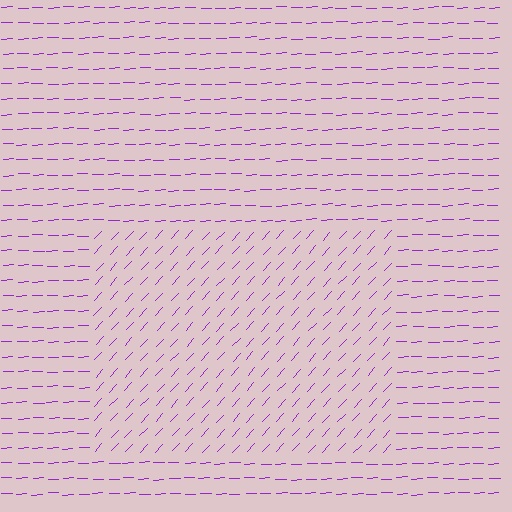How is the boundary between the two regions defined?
The boundary is defined purely by a change in line orientation (approximately 45 degrees difference). All lines are the same color and thickness.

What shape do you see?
I see a rectangle.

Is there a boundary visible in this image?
Yes, there is a texture boundary formed by a change in line orientation.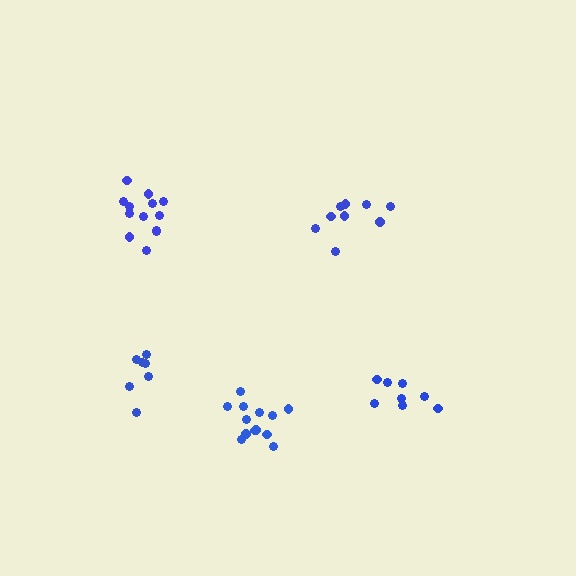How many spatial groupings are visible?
There are 5 spatial groupings.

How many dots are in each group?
Group 1: 13 dots, Group 2: 13 dots, Group 3: 9 dots, Group 4: 8 dots, Group 5: 7 dots (50 total).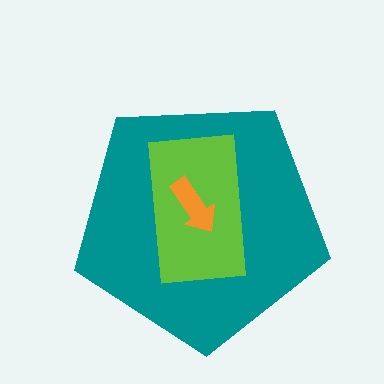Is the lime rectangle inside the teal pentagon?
Yes.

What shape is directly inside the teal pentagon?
The lime rectangle.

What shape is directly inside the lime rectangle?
The orange arrow.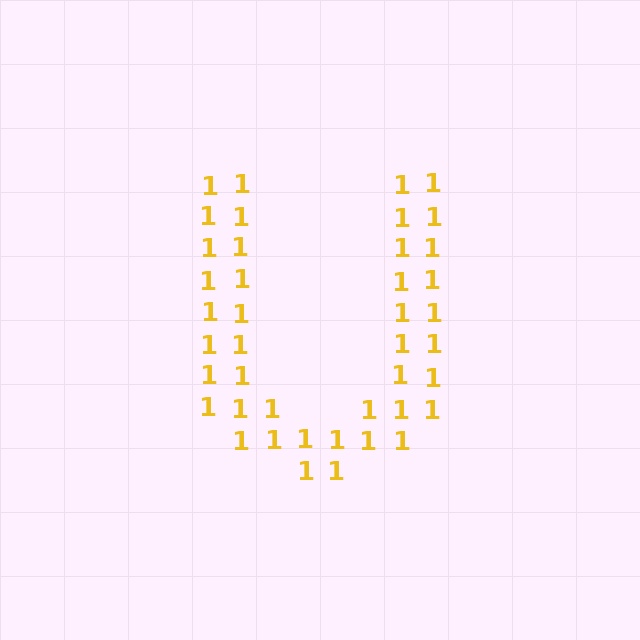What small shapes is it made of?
It is made of small digit 1's.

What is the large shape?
The large shape is the letter U.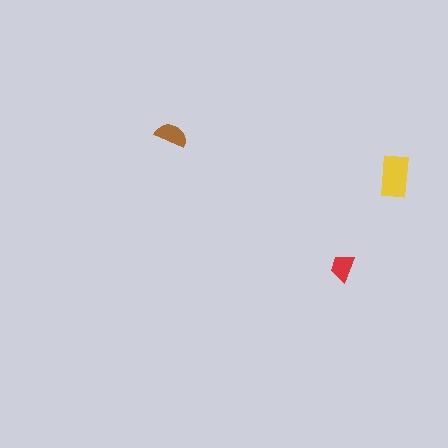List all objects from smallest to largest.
The red trapezoid, the brown semicircle, the yellow rectangle.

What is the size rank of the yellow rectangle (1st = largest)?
1st.